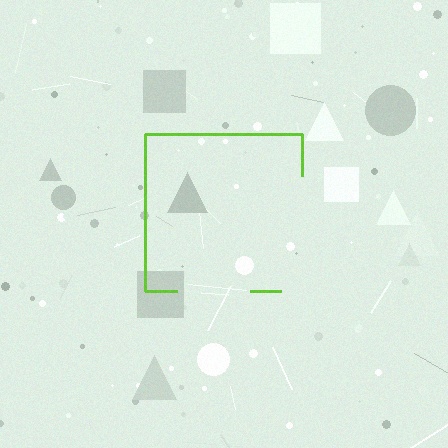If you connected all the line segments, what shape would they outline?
They would outline a square.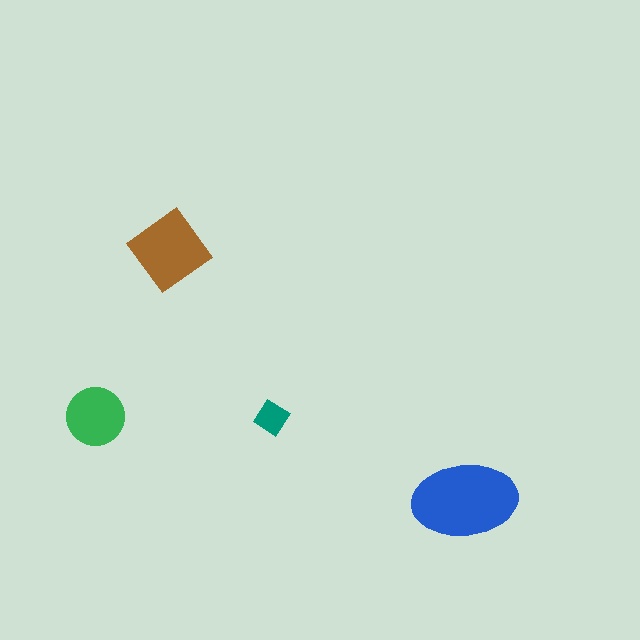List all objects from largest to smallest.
The blue ellipse, the brown diamond, the green circle, the teal diamond.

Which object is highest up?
The brown diamond is topmost.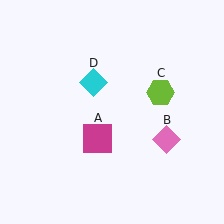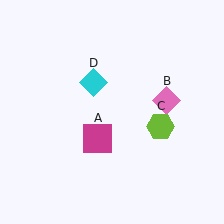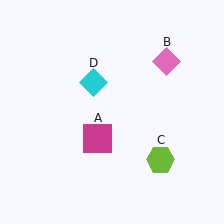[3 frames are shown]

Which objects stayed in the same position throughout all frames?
Magenta square (object A) and cyan diamond (object D) remained stationary.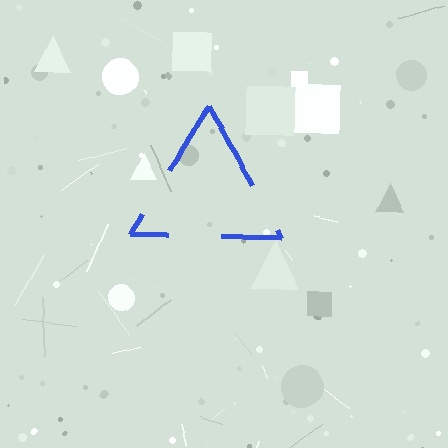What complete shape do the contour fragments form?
The contour fragments form a triangle.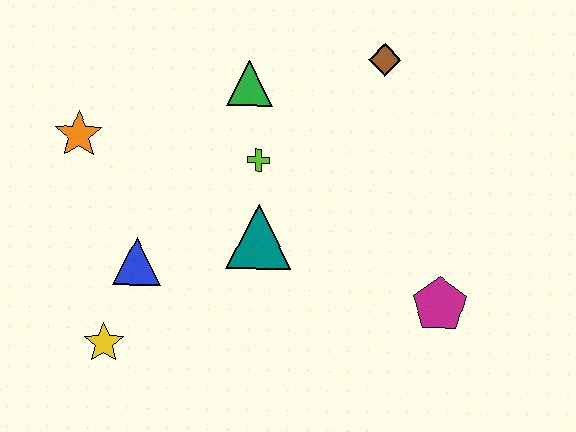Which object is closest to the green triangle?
The lime cross is closest to the green triangle.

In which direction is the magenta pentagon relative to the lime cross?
The magenta pentagon is to the right of the lime cross.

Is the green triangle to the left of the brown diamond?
Yes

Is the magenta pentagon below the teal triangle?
Yes